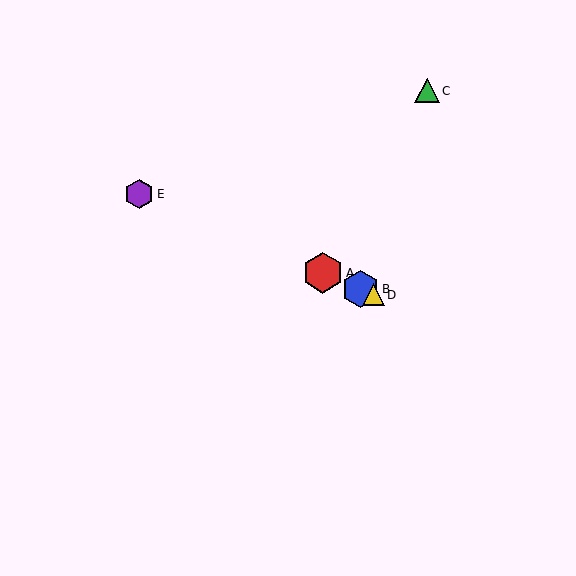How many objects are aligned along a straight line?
4 objects (A, B, D, E) are aligned along a straight line.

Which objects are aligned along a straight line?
Objects A, B, D, E are aligned along a straight line.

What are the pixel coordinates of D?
Object D is at (373, 295).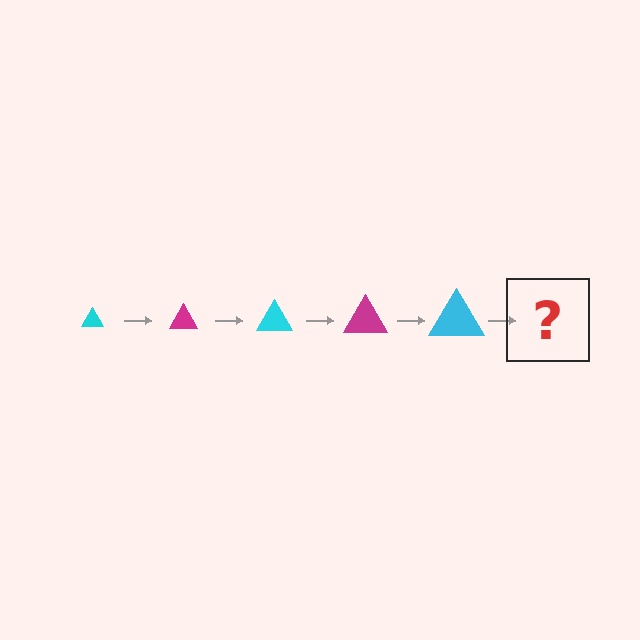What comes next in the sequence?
The next element should be a magenta triangle, larger than the previous one.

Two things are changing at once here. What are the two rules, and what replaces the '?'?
The two rules are that the triangle grows larger each step and the color cycles through cyan and magenta. The '?' should be a magenta triangle, larger than the previous one.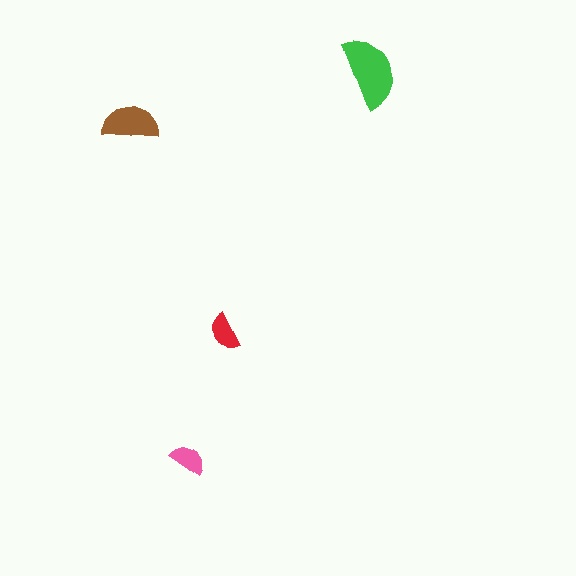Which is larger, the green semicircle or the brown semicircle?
The green one.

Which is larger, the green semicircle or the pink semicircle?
The green one.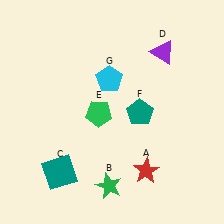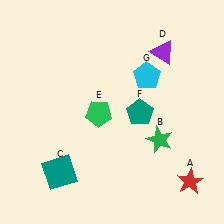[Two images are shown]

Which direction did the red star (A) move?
The red star (A) moved right.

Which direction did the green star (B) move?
The green star (B) moved right.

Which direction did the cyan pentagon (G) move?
The cyan pentagon (G) moved right.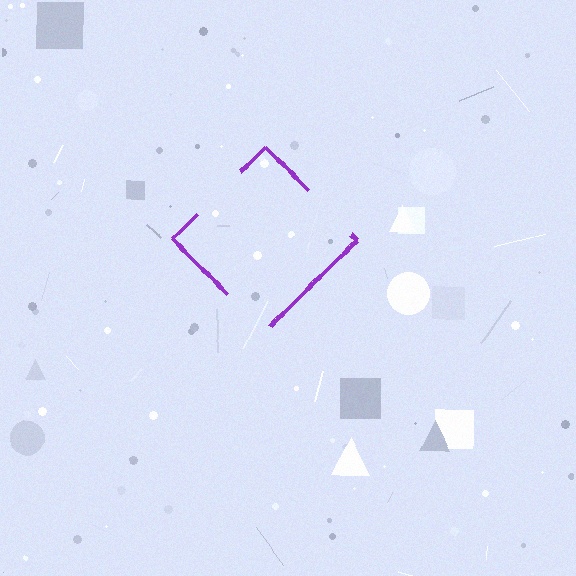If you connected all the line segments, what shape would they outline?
They would outline a diamond.